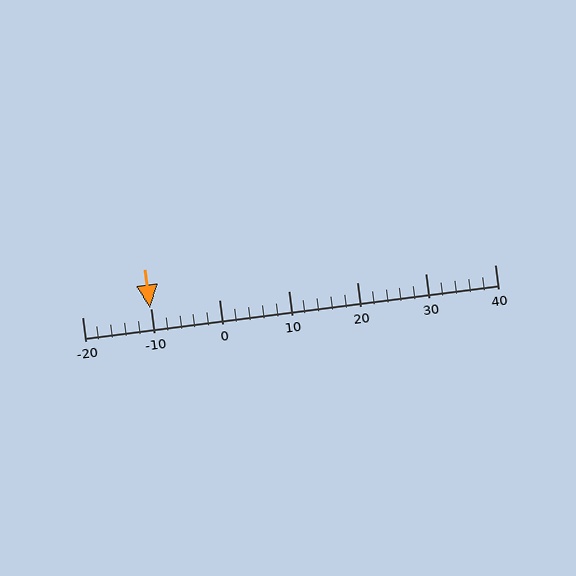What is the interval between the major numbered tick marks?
The major tick marks are spaced 10 units apart.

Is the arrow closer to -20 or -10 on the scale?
The arrow is closer to -10.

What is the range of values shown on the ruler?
The ruler shows values from -20 to 40.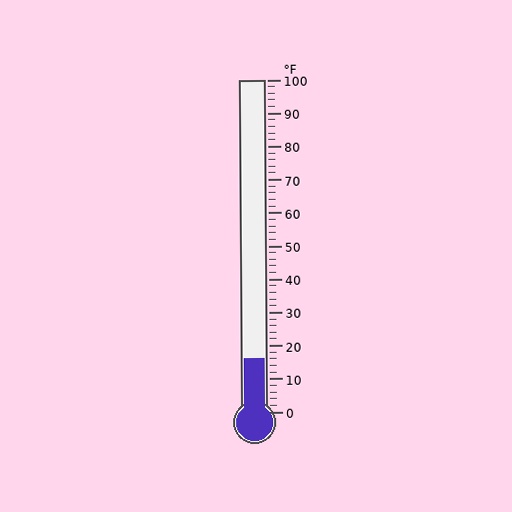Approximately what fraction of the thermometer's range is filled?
The thermometer is filled to approximately 15% of its range.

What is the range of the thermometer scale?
The thermometer scale ranges from 0°F to 100°F.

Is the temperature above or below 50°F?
The temperature is below 50°F.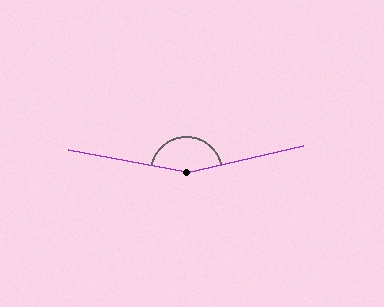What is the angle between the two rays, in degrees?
Approximately 156 degrees.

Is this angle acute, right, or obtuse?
It is obtuse.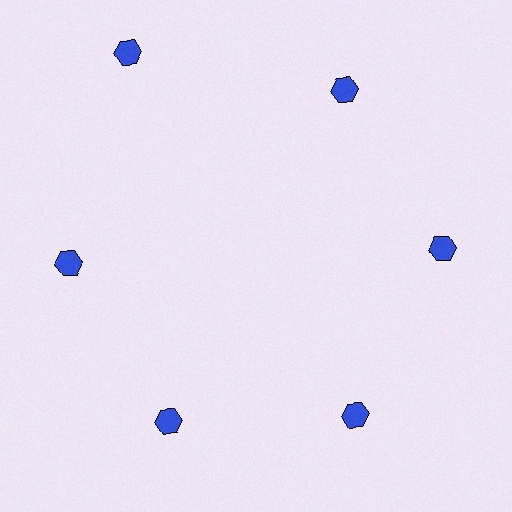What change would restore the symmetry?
The symmetry would be restored by moving it inward, back onto the ring so that all 6 hexagons sit at equal angles and equal distance from the center.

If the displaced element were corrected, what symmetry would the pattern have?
It would have 6-fold rotational symmetry — the pattern would map onto itself every 60 degrees.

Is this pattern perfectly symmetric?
No. The 6 blue hexagons are arranged in a ring, but one element near the 11 o'clock position is pushed outward from the center, breaking the 6-fold rotational symmetry.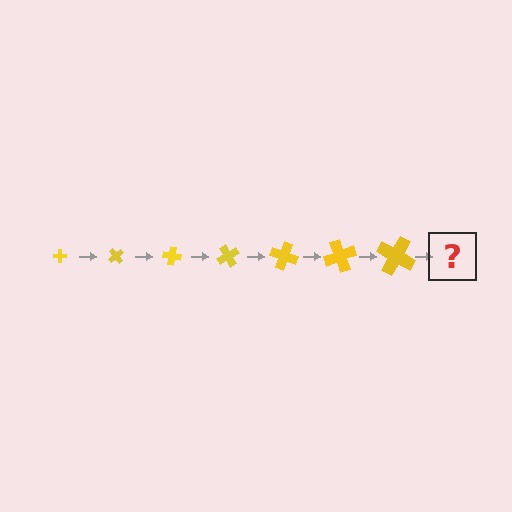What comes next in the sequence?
The next element should be a cross, larger than the previous one and rotated 350 degrees from the start.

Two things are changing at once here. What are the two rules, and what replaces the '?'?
The two rules are that the cross grows larger each step and it rotates 50 degrees each step. The '?' should be a cross, larger than the previous one and rotated 350 degrees from the start.